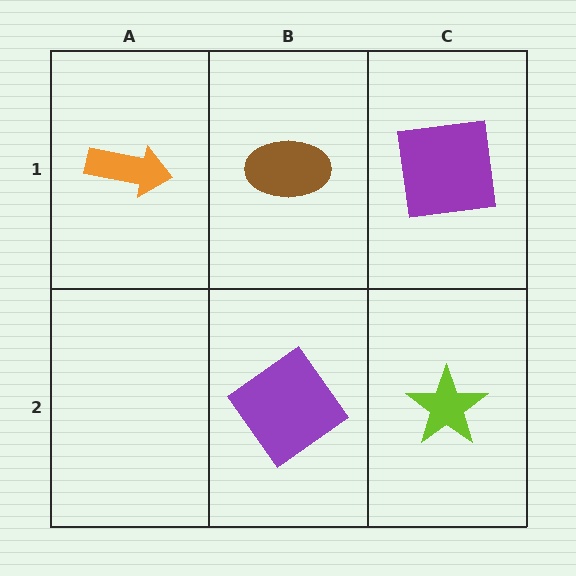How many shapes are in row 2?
2 shapes.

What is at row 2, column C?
A lime star.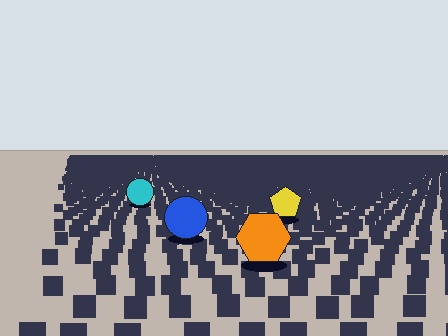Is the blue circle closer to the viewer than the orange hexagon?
No. The orange hexagon is closer — you can tell from the texture gradient: the ground texture is coarser near it.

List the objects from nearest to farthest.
From nearest to farthest: the orange hexagon, the blue circle, the yellow pentagon, the cyan circle.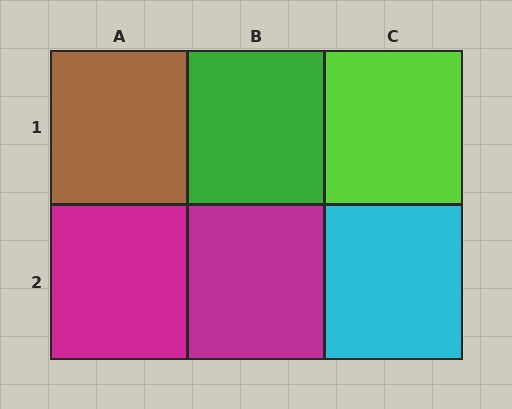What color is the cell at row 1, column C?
Lime.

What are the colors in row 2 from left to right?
Magenta, magenta, cyan.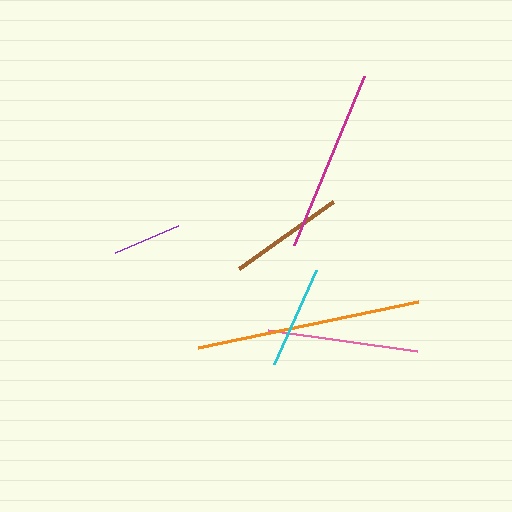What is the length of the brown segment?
The brown segment is approximately 115 pixels long.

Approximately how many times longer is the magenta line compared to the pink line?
The magenta line is approximately 1.2 times the length of the pink line.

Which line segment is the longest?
The orange line is the longest at approximately 224 pixels.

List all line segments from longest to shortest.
From longest to shortest: orange, magenta, pink, brown, cyan, purple.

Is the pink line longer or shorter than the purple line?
The pink line is longer than the purple line.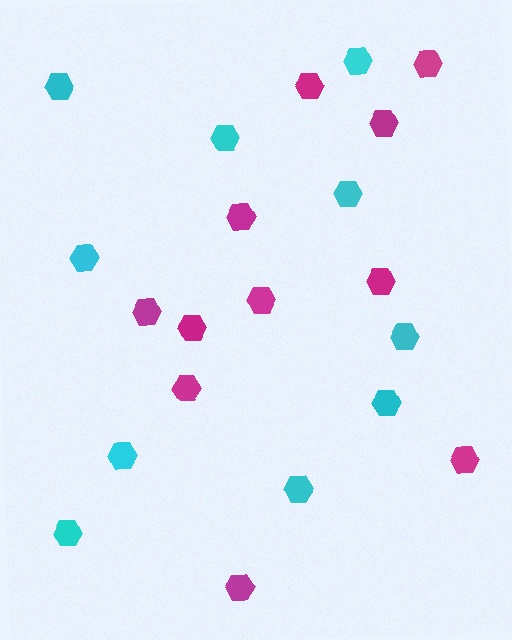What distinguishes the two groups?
There are 2 groups: one group of magenta hexagons (11) and one group of cyan hexagons (10).